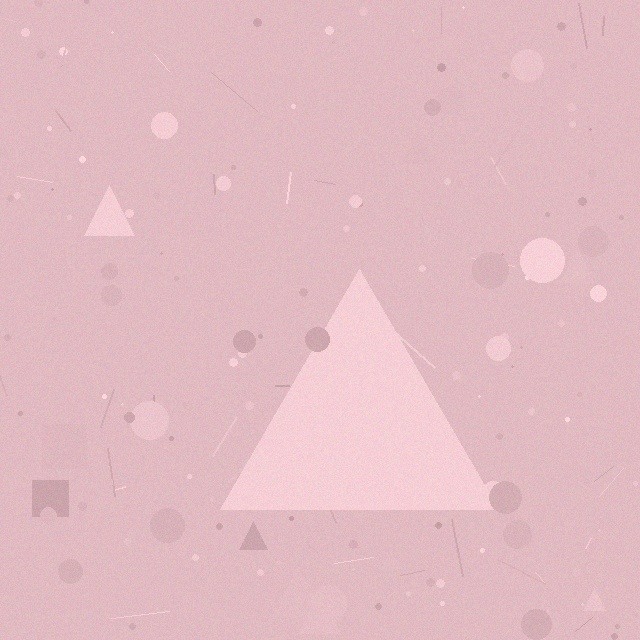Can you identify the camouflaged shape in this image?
The camouflaged shape is a triangle.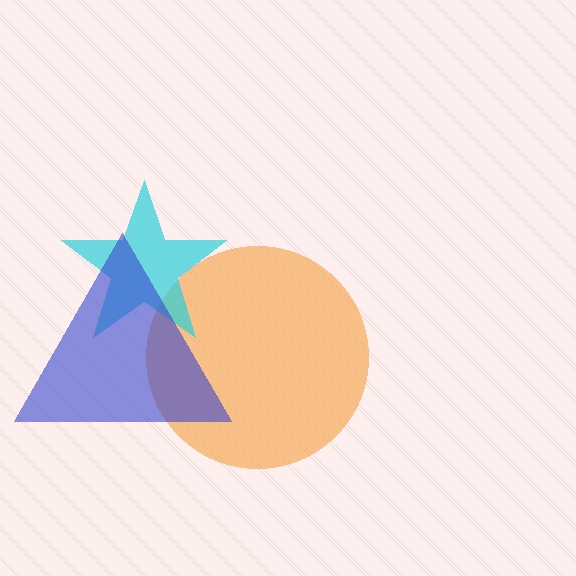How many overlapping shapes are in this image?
There are 3 overlapping shapes in the image.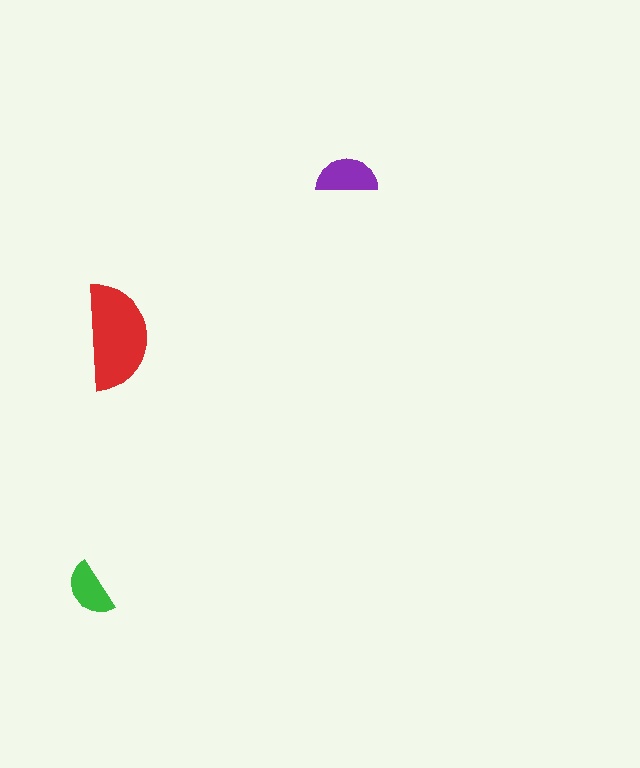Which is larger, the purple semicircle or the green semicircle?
The purple one.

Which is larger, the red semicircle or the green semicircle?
The red one.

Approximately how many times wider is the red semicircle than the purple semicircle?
About 1.5 times wider.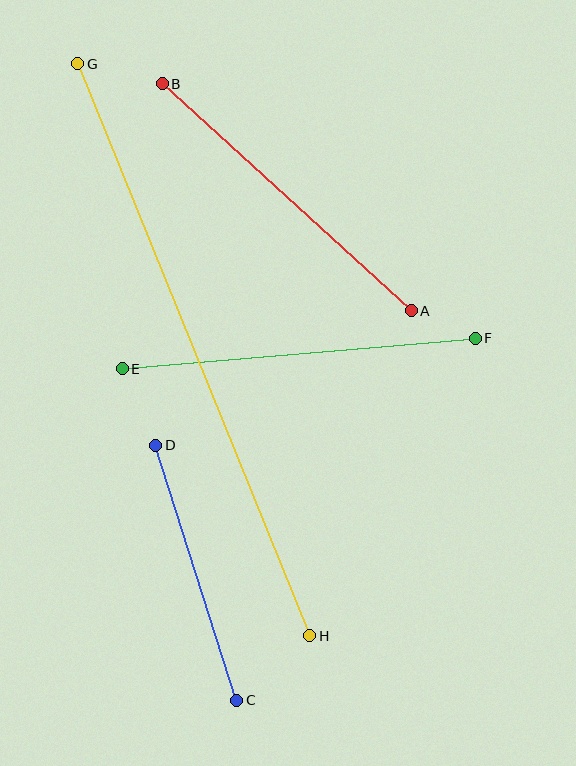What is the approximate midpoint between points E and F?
The midpoint is at approximately (299, 354) pixels.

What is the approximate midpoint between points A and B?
The midpoint is at approximately (287, 197) pixels.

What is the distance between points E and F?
The distance is approximately 354 pixels.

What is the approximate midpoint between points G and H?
The midpoint is at approximately (194, 350) pixels.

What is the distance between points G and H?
The distance is approximately 617 pixels.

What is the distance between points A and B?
The distance is approximately 337 pixels.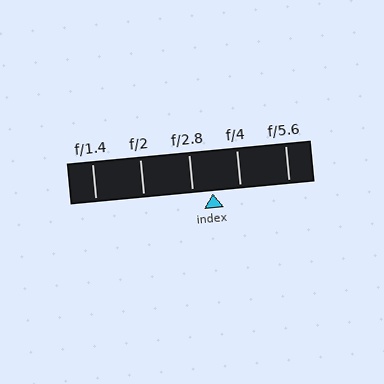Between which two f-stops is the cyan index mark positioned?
The index mark is between f/2.8 and f/4.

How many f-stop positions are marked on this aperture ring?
There are 5 f-stop positions marked.